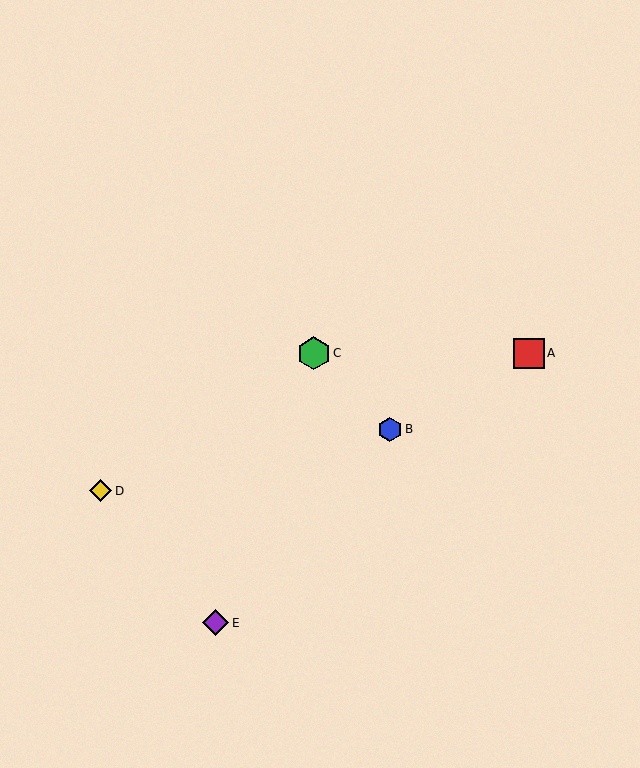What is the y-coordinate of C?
Object C is at y≈353.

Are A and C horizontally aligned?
Yes, both are at y≈353.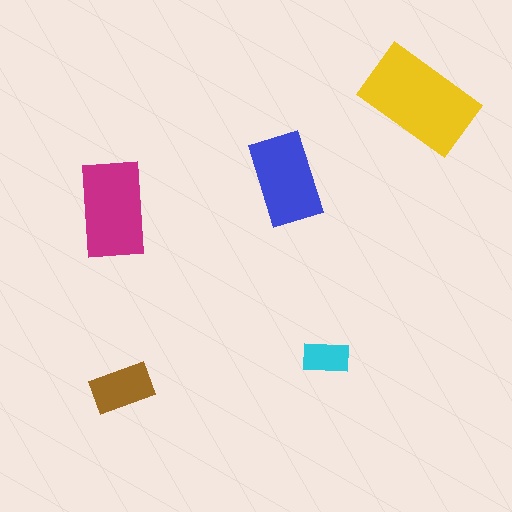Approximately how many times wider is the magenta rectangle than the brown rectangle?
About 1.5 times wider.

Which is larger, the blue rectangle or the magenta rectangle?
The magenta one.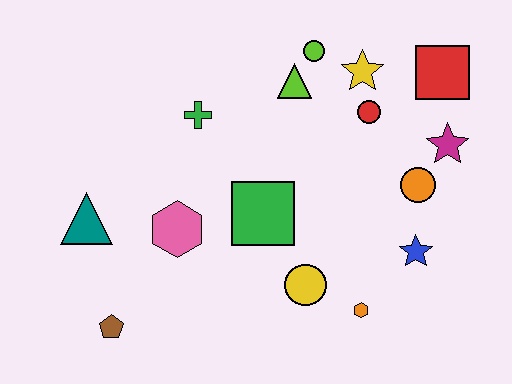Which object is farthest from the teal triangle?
The red square is farthest from the teal triangle.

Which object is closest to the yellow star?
The red circle is closest to the yellow star.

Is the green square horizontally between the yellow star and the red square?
No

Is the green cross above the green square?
Yes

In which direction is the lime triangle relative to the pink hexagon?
The lime triangle is above the pink hexagon.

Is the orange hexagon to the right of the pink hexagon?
Yes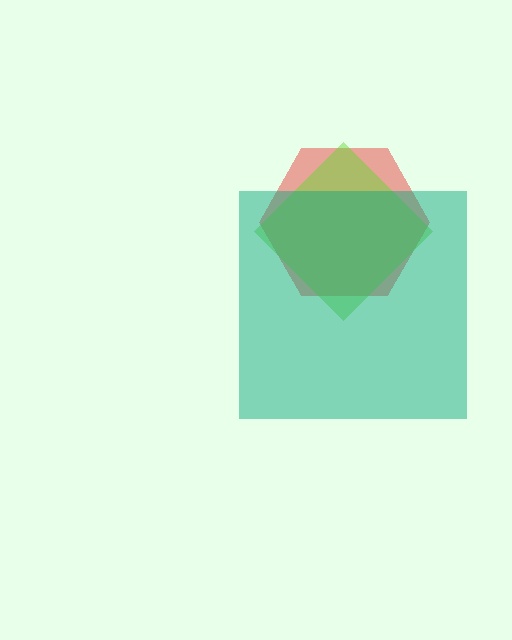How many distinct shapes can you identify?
There are 3 distinct shapes: a red hexagon, a lime diamond, a teal square.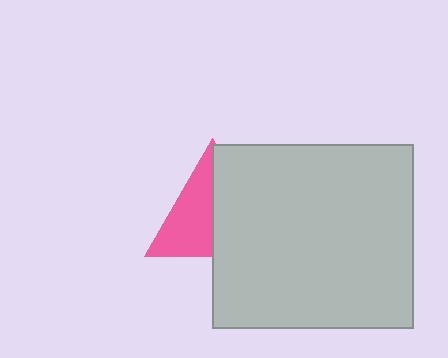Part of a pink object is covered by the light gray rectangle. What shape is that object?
It is a triangle.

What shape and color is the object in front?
The object in front is a light gray rectangle.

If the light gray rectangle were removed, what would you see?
You would see the complete pink triangle.